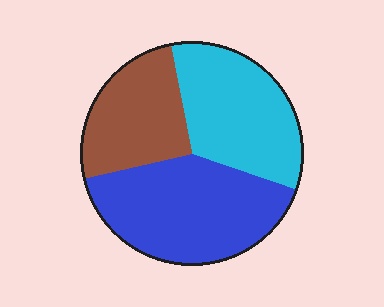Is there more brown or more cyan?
Cyan.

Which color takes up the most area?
Blue, at roughly 40%.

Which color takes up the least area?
Brown, at roughly 25%.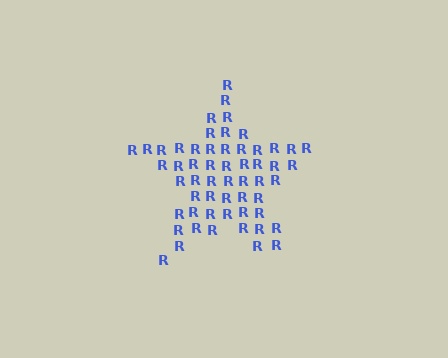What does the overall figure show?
The overall figure shows a star.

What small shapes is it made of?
It is made of small letter R's.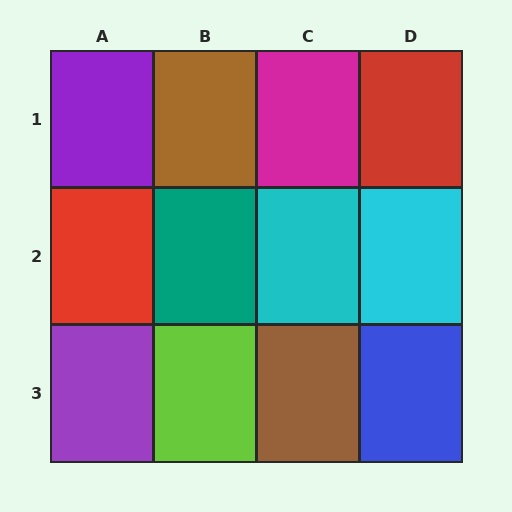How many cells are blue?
1 cell is blue.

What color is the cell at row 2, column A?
Red.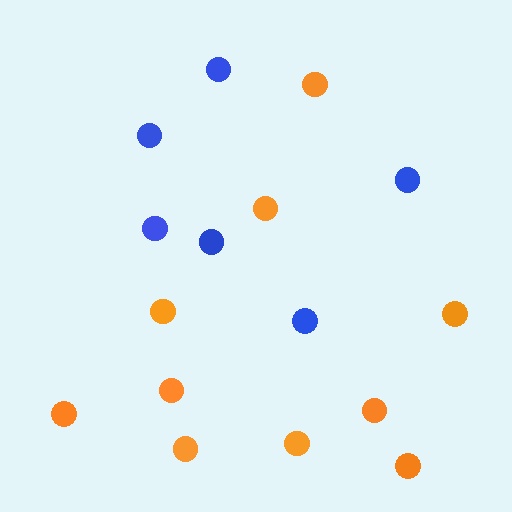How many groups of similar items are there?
There are 2 groups: one group of orange circles (10) and one group of blue circles (6).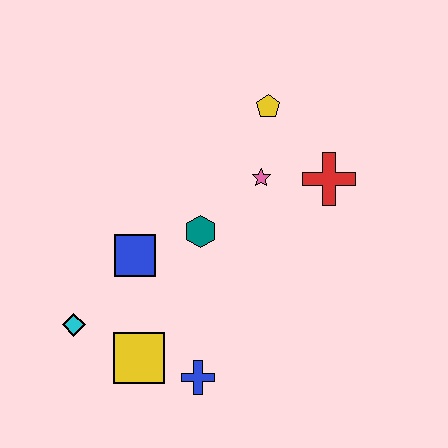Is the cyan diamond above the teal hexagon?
No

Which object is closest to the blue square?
The teal hexagon is closest to the blue square.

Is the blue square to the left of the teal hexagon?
Yes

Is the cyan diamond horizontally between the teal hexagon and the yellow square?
No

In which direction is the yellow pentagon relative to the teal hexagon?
The yellow pentagon is above the teal hexagon.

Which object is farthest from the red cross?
The cyan diamond is farthest from the red cross.